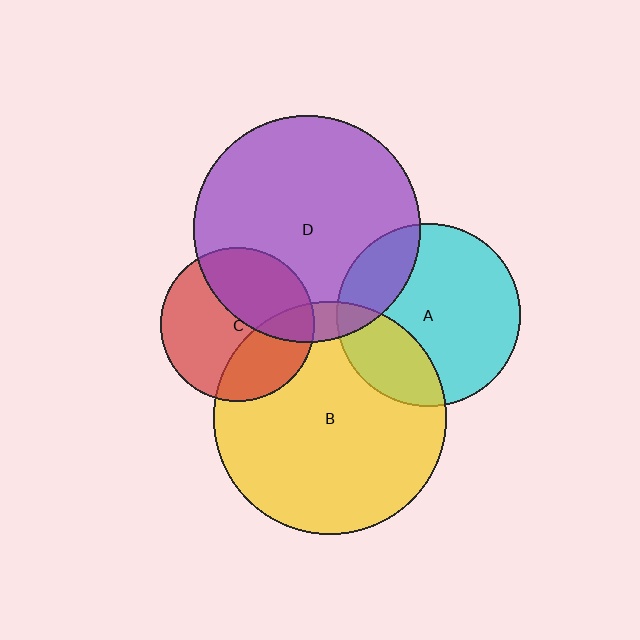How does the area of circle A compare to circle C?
Approximately 1.4 times.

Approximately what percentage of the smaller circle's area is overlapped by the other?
Approximately 25%.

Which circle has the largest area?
Circle B (yellow).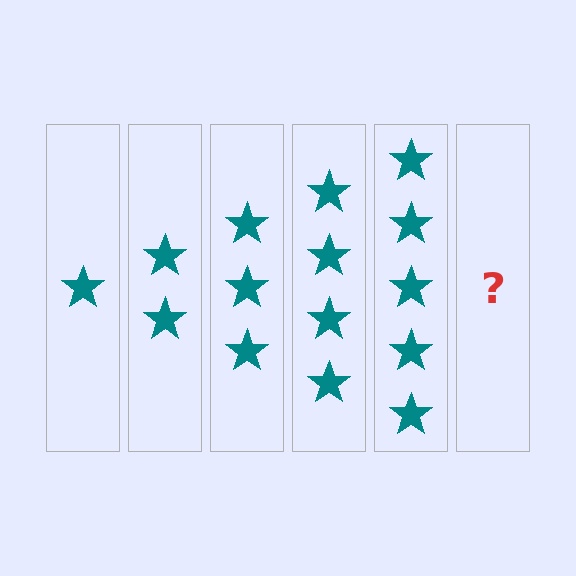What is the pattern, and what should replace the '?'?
The pattern is that each step adds one more star. The '?' should be 6 stars.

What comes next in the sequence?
The next element should be 6 stars.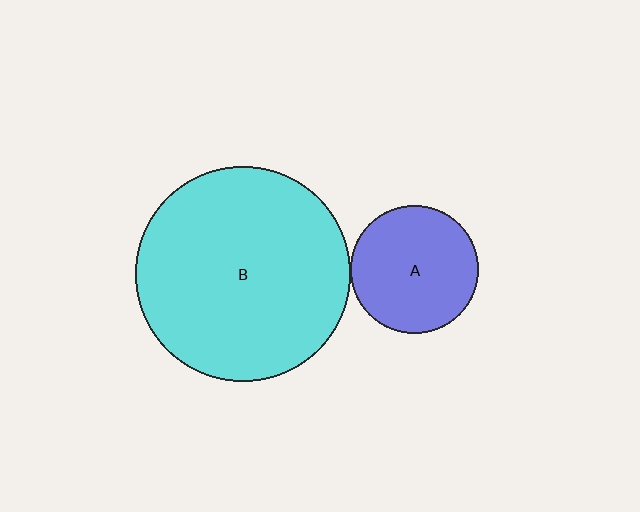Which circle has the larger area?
Circle B (cyan).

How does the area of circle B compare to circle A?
Approximately 2.8 times.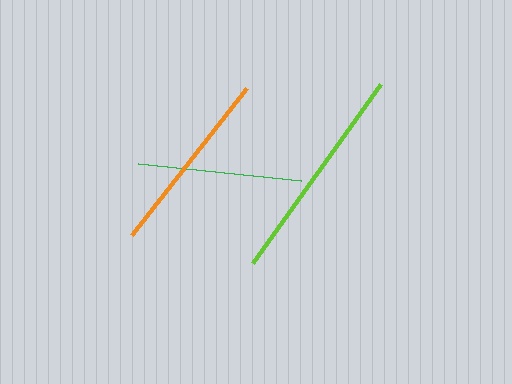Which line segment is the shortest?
The green line is the shortest at approximately 164 pixels.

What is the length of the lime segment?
The lime segment is approximately 221 pixels long.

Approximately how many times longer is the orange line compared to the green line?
The orange line is approximately 1.1 times the length of the green line.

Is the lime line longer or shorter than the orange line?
The lime line is longer than the orange line.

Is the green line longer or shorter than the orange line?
The orange line is longer than the green line.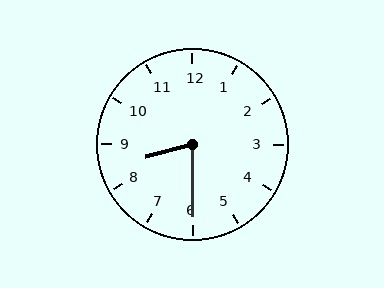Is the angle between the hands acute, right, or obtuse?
It is acute.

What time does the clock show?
8:30.